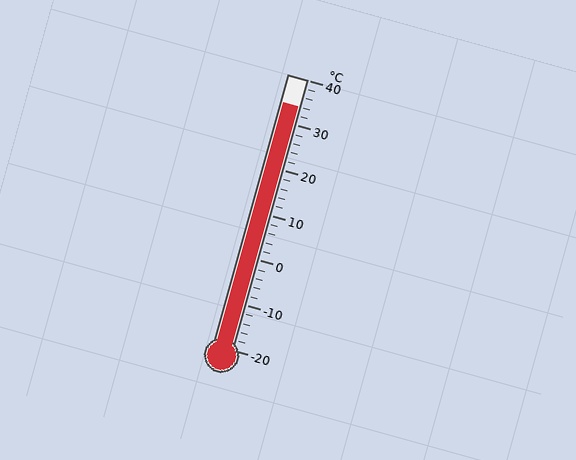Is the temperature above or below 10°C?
The temperature is above 10°C.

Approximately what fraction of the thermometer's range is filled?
The thermometer is filled to approximately 90% of its range.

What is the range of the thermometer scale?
The thermometer scale ranges from -20°C to 40°C.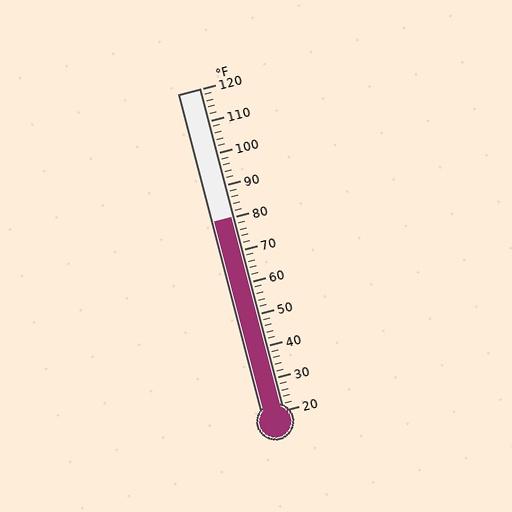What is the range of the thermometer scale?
The thermometer scale ranges from 20°F to 120°F.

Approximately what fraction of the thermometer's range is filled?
The thermometer is filled to approximately 60% of its range.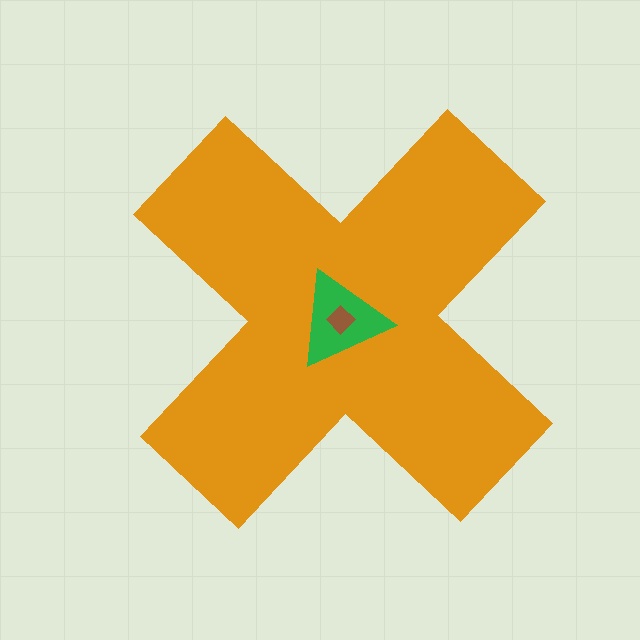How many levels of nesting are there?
3.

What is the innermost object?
The brown diamond.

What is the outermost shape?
The orange cross.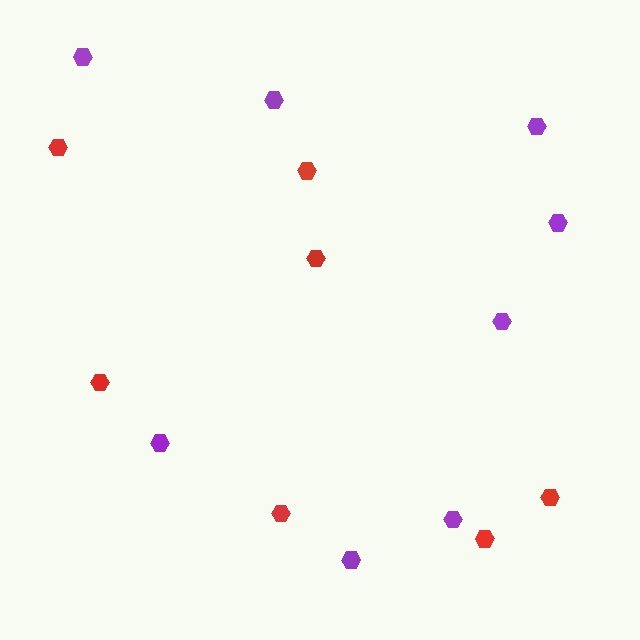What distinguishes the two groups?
There are 2 groups: one group of purple hexagons (8) and one group of red hexagons (7).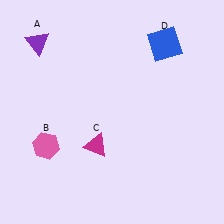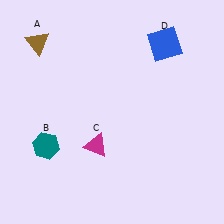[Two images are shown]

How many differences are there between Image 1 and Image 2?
There are 2 differences between the two images.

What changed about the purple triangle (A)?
In Image 1, A is purple. In Image 2, it changed to brown.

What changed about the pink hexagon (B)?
In Image 1, B is pink. In Image 2, it changed to teal.